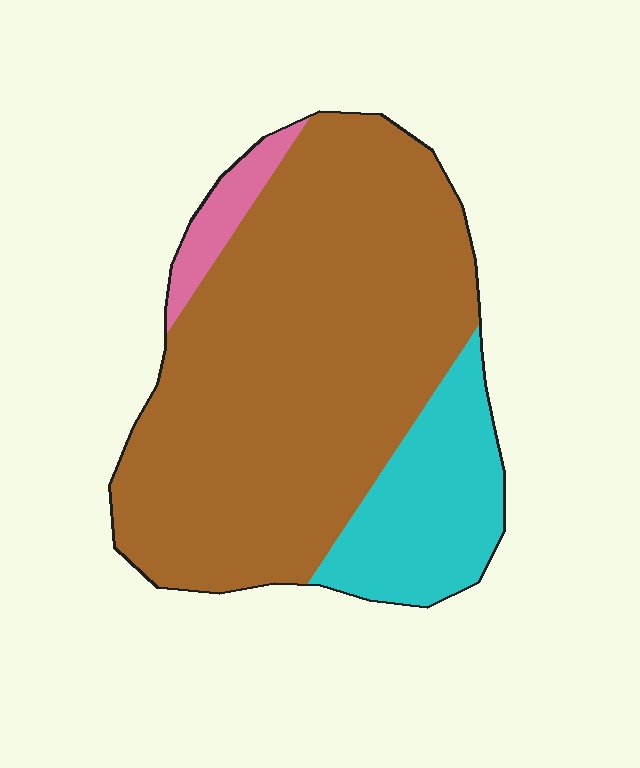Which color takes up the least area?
Pink, at roughly 5%.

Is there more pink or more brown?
Brown.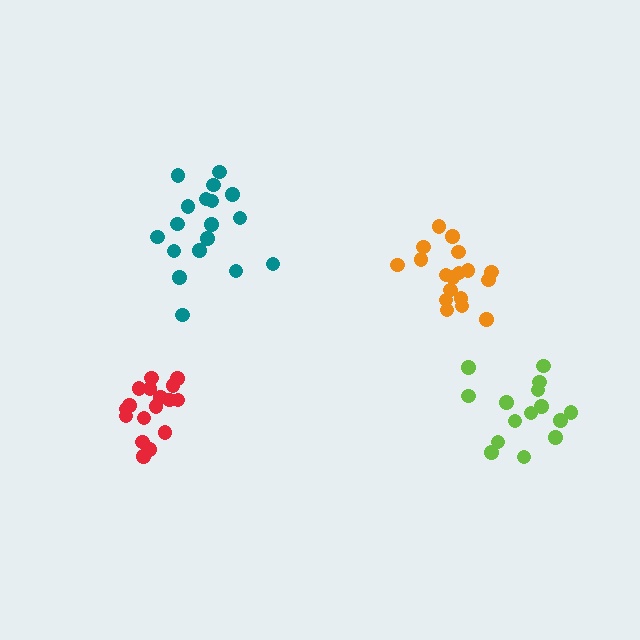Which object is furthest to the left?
The red cluster is leftmost.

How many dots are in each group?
Group 1: 18 dots, Group 2: 17 dots, Group 3: 15 dots, Group 4: 18 dots (68 total).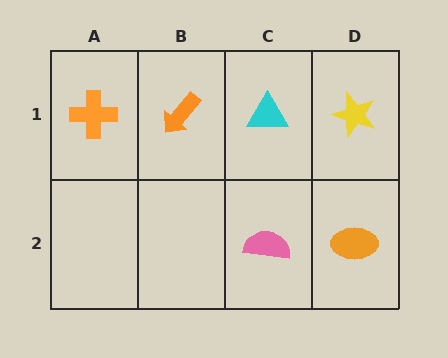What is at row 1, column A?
An orange cross.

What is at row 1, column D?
A yellow star.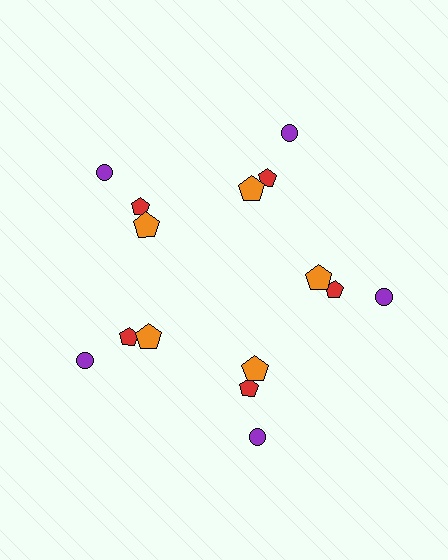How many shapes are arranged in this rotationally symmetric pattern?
There are 15 shapes, arranged in 5 groups of 3.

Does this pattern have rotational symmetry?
Yes, this pattern has 5-fold rotational symmetry. It looks the same after rotating 72 degrees around the center.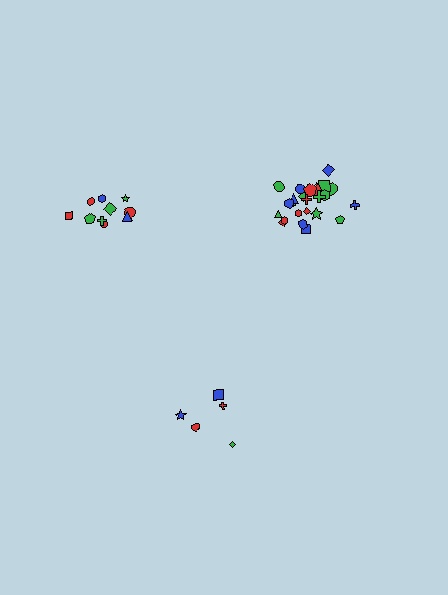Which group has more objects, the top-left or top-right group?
The top-right group.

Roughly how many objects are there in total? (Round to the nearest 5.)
Roughly 40 objects in total.